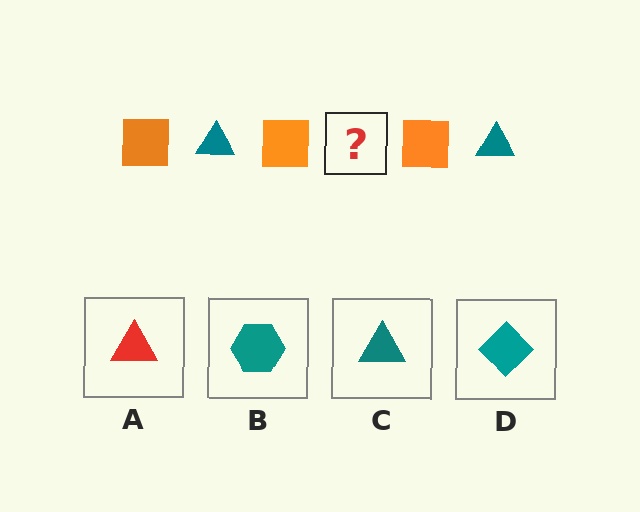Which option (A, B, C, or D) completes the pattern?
C.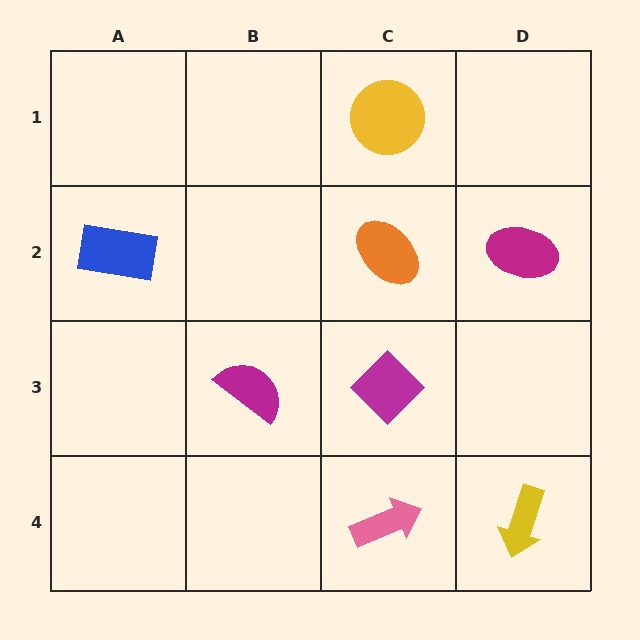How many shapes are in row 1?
1 shape.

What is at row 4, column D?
A yellow arrow.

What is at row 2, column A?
A blue rectangle.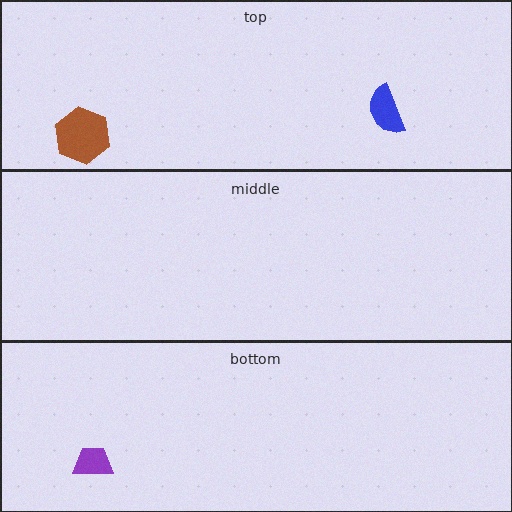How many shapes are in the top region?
2.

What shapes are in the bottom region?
The purple trapezoid.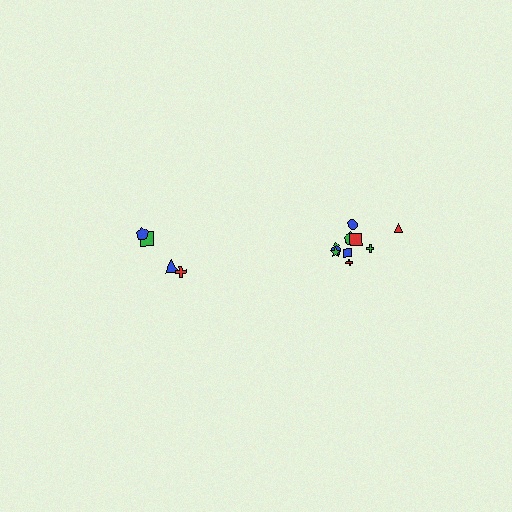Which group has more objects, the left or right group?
The right group.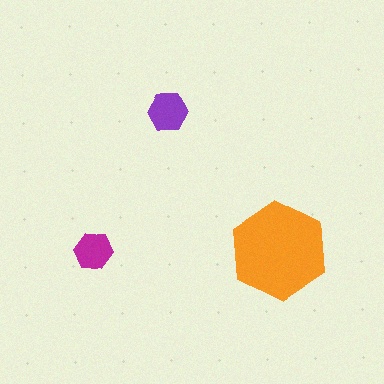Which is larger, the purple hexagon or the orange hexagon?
The orange one.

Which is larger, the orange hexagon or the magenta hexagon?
The orange one.